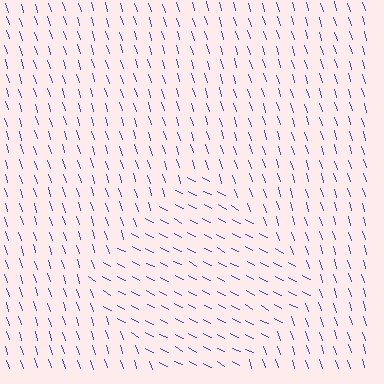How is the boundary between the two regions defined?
The boundary is defined purely by a change in line orientation (approximately 45 degrees difference). All lines are the same color and thickness.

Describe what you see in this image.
The image is filled with small blue line segments. A diamond region in the image has lines oriented differently from the surrounding lines, creating a visible texture boundary.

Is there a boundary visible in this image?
Yes, there is a texture boundary formed by a change in line orientation.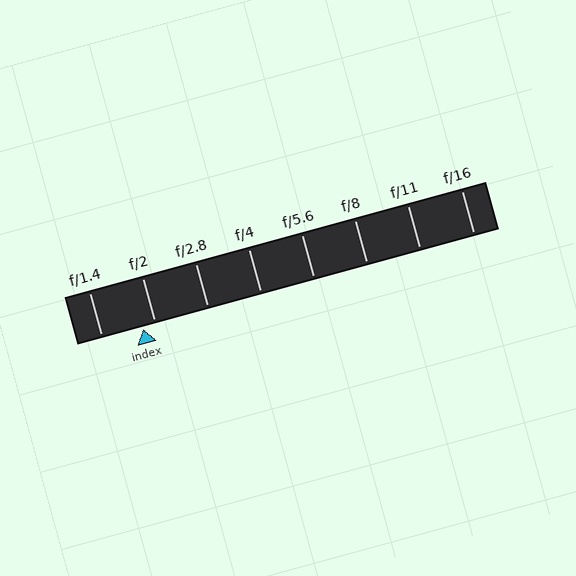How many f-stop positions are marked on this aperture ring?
There are 8 f-stop positions marked.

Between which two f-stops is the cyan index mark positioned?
The index mark is between f/1.4 and f/2.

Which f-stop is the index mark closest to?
The index mark is closest to f/2.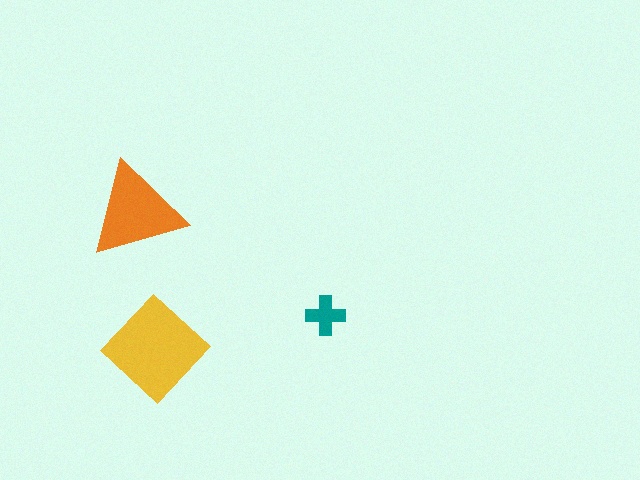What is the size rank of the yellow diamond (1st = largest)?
1st.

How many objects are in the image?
There are 3 objects in the image.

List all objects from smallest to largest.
The teal cross, the orange triangle, the yellow diamond.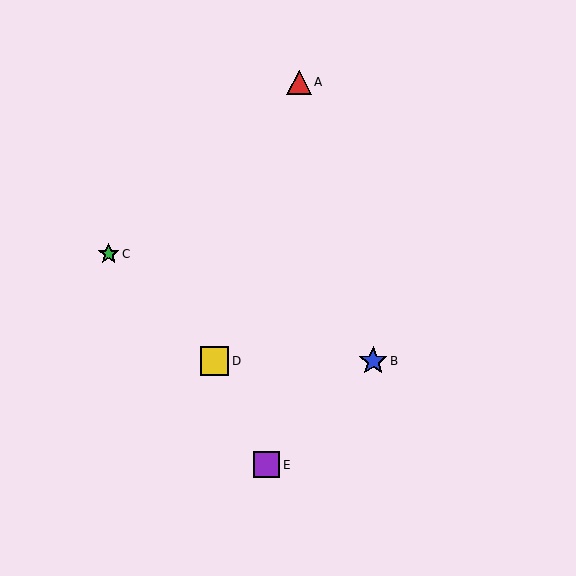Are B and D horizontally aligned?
Yes, both are at y≈361.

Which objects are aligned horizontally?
Objects B, D are aligned horizontally.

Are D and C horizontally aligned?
No, D is at y≈361 and C is at y≈254.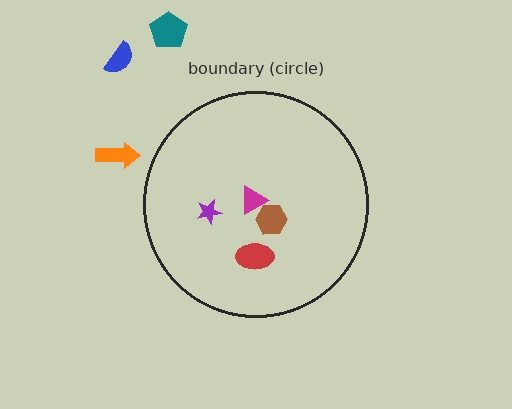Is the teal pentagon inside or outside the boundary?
Outside.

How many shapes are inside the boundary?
4 inside, 3 outside.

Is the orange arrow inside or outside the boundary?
Outside.